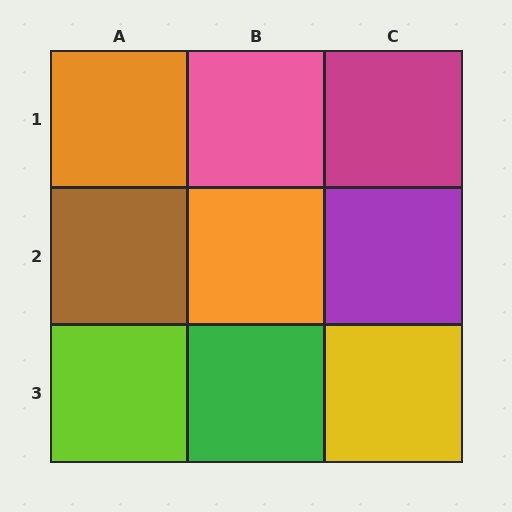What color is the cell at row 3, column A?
Lime.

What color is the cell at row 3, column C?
Yellow.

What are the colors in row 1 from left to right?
Orange, pink, magenta.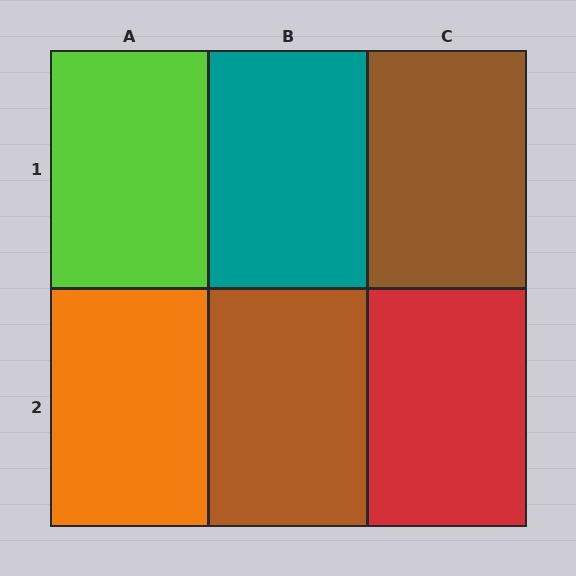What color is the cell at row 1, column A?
Lime.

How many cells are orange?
1 cell is orange.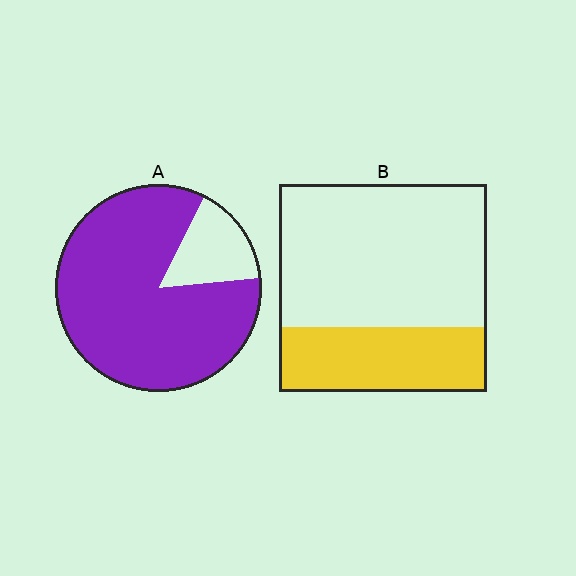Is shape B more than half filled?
No.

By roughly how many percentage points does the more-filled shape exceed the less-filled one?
By roughly 55 percentage points (A over B).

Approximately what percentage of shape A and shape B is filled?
A is approximately 85% and B is approximately 30%.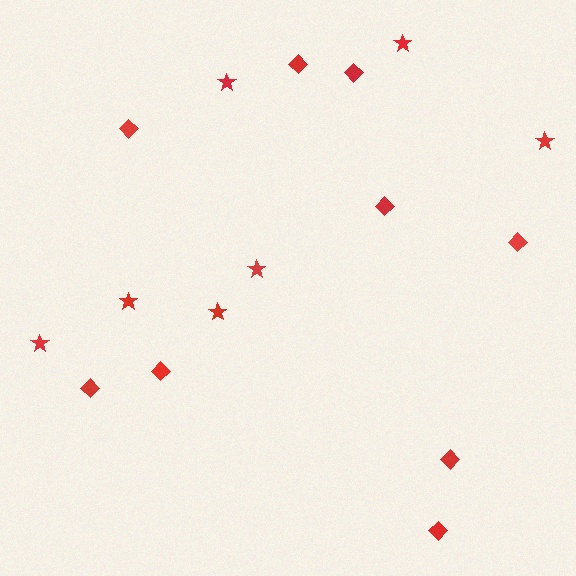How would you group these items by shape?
There are 2 groups: one group of stars (7) and one group of diamonds (9).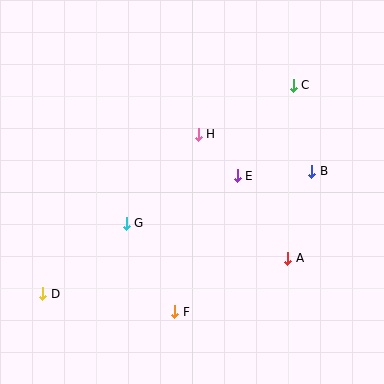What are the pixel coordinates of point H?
Point H is at (198, 134).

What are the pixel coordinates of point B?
Point B is at (312, 171).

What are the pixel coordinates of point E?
Point E is at (237, 176).